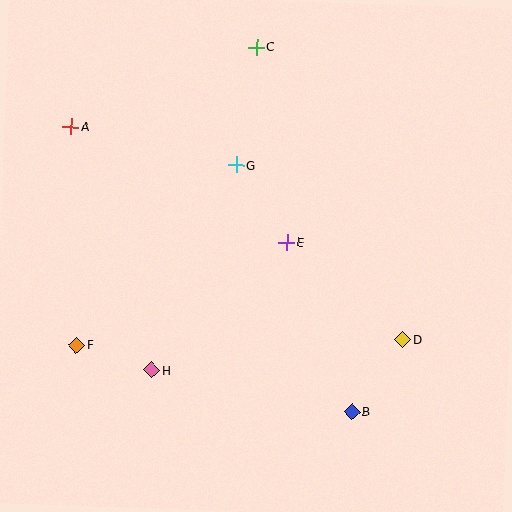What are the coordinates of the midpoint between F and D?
The midpoint between F and D is at (240, 342).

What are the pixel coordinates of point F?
Point F is at (77, 345).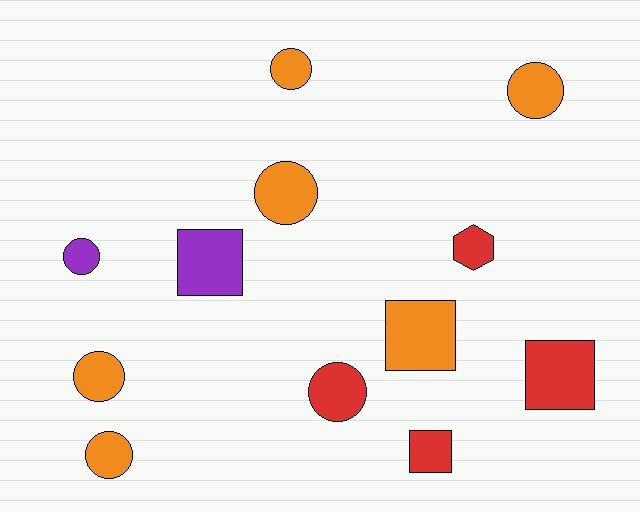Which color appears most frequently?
Orange, with 6 objects.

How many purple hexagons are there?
There are no purple hexagons.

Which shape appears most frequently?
Circle, with 7 objects.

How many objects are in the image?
There are 12 objects.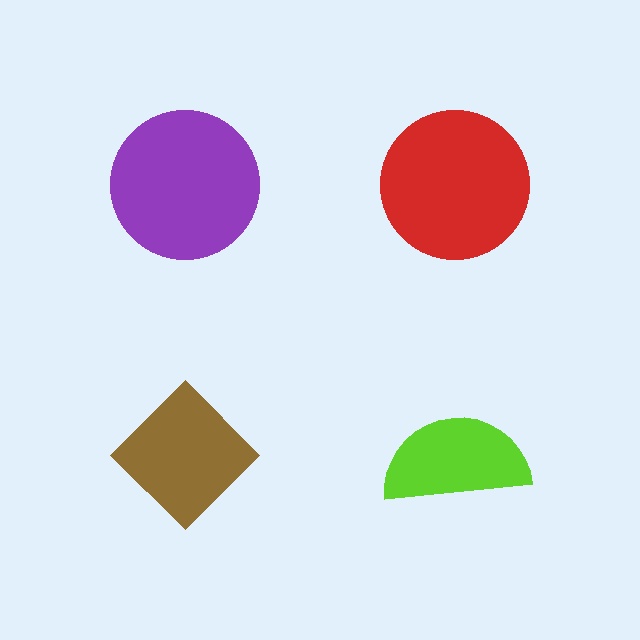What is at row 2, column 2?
A lime semicircle.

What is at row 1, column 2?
A red circle.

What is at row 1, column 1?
A purple circle.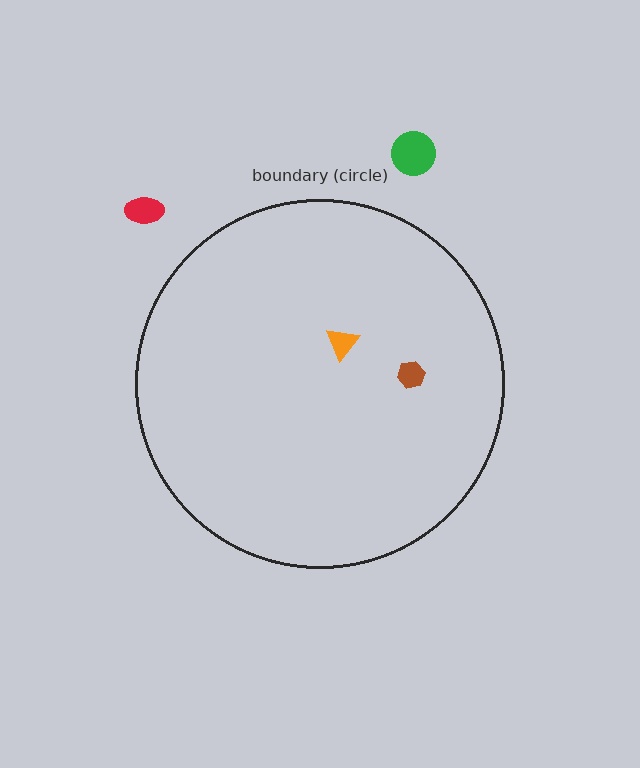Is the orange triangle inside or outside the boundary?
Inside.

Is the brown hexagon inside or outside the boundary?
Inside.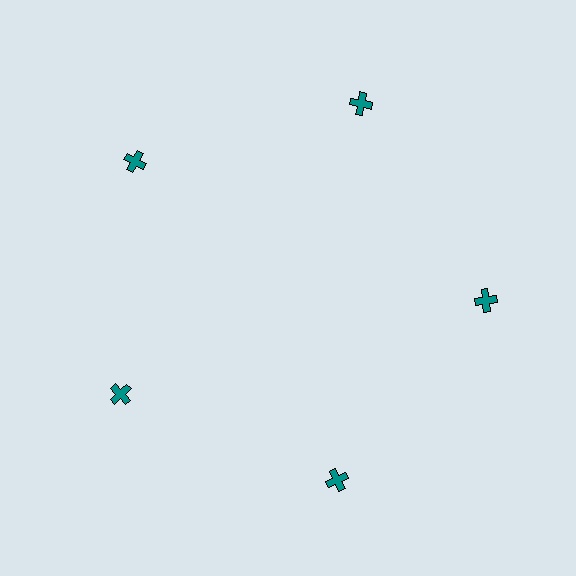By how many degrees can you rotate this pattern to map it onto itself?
The pattern maps onto itself every 72 degrees of rotation.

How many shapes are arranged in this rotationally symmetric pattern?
There are 5 shapes, arranged in 5 groups of 1.